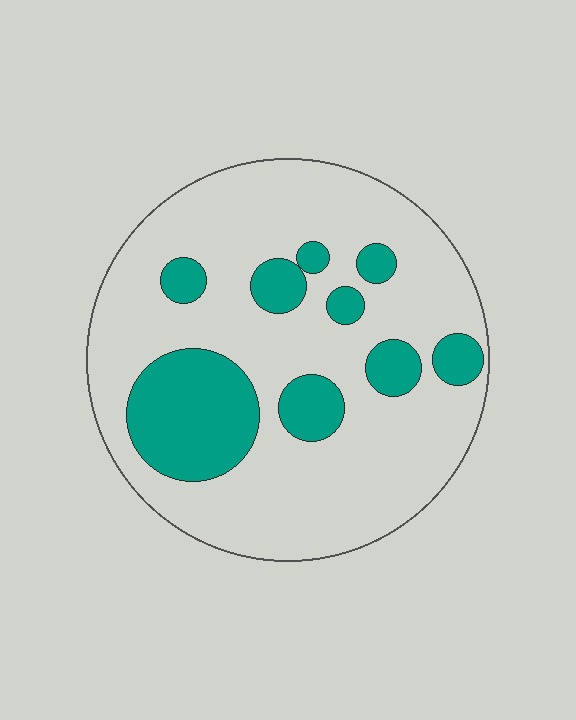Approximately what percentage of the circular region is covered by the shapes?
Approximately 25%.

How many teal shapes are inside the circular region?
9.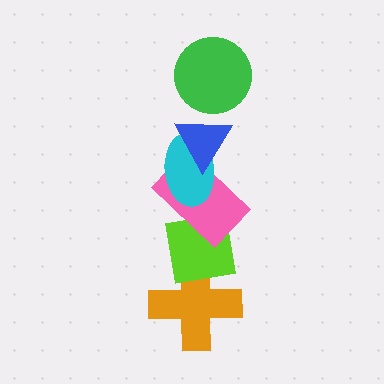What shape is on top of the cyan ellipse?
The blue triangle is on top of the cyan ellipse.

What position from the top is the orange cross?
The orange cross is 6th from the top.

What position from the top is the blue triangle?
The blue triangle is 2nd from the top.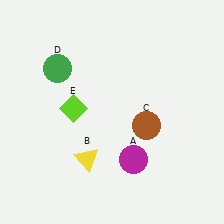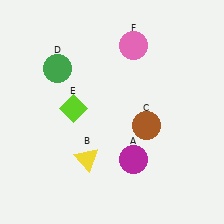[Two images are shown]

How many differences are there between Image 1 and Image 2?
There is 1 difference between the two images.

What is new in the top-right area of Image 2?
A pink circle (F) was added in the top-right area of Image 2.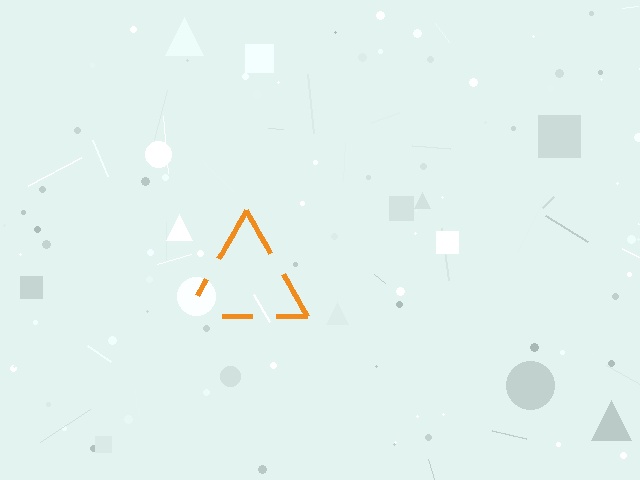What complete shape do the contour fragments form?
The contour fragments form a triangle.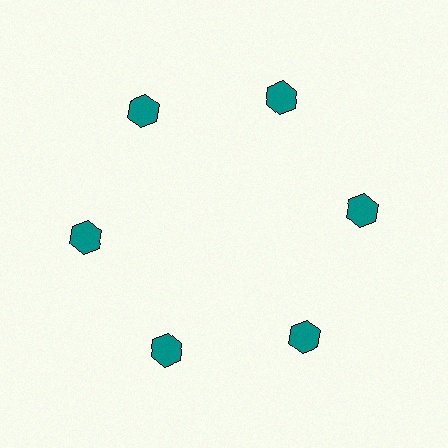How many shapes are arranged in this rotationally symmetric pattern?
There are 6 shapes, arranged in 6 groups of 1.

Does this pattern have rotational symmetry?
Yes, this pattern has 6-fold rotational symmetry. It looks the same after rotating 60 degrees around the center.